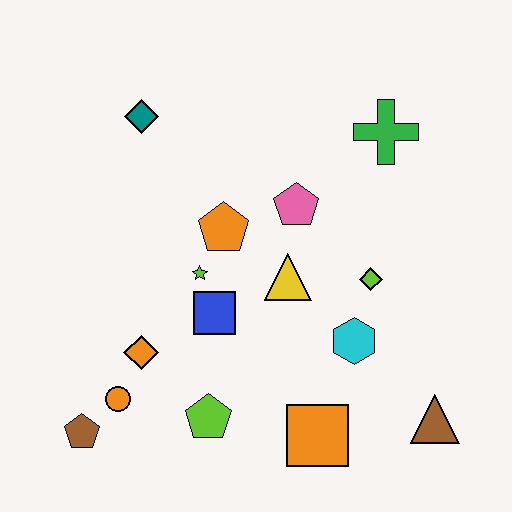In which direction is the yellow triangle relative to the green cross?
The yellow triangle is below the green cross.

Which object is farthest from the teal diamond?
The brown triangle is farthest from the teal diamond.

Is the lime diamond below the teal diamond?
Yes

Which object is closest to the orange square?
The cyan hexagon is closest to the orange square.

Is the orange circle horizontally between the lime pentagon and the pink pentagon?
No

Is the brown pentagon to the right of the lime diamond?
No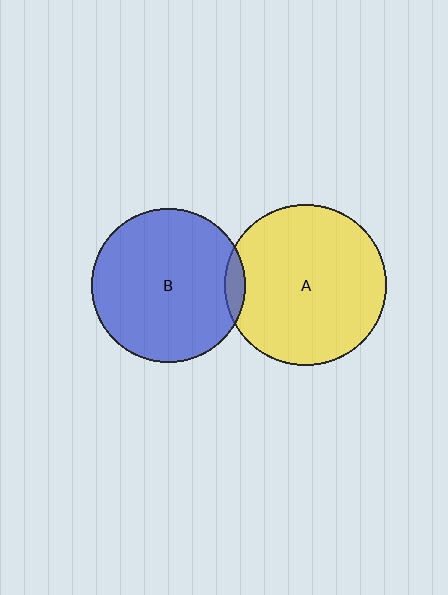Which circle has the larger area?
Circle A (yellow).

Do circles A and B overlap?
Yes.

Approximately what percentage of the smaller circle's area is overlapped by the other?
Approximately 5%.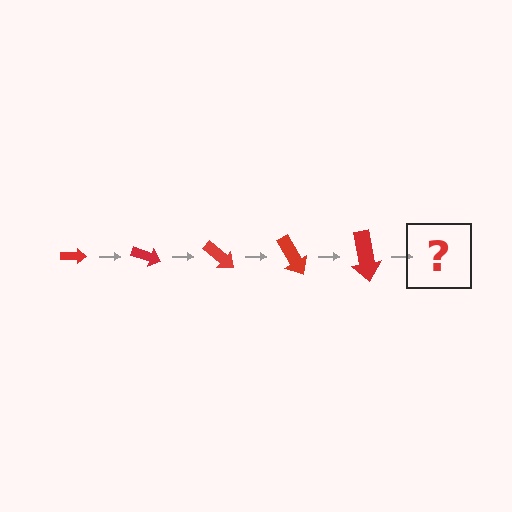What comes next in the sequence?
The next element should be an arrow, larger than the previous one and rotated 100 degrees from the start.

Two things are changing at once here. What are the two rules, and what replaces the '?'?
The two rules are that the arrow grows larger each step and it rotates 20 degrees each step. The '?' should be an arrow, larger than the previous one and rotated 100 degrees from the start.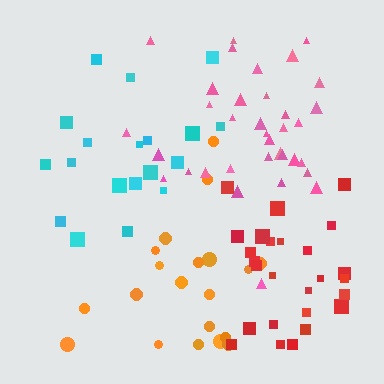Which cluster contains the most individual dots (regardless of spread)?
Pink (35).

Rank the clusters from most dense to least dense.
pink, red, orange, cyan.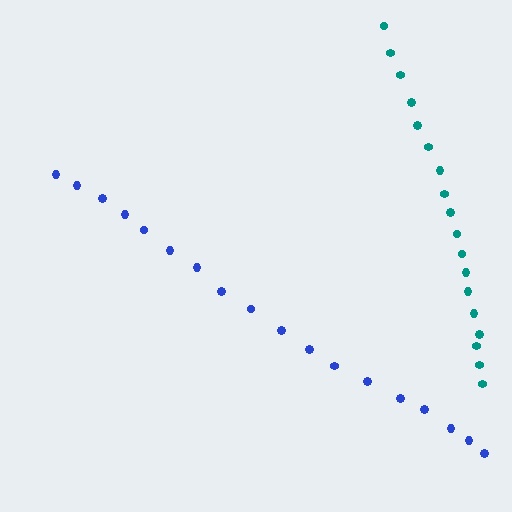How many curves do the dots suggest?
There are 2 distinct paths.